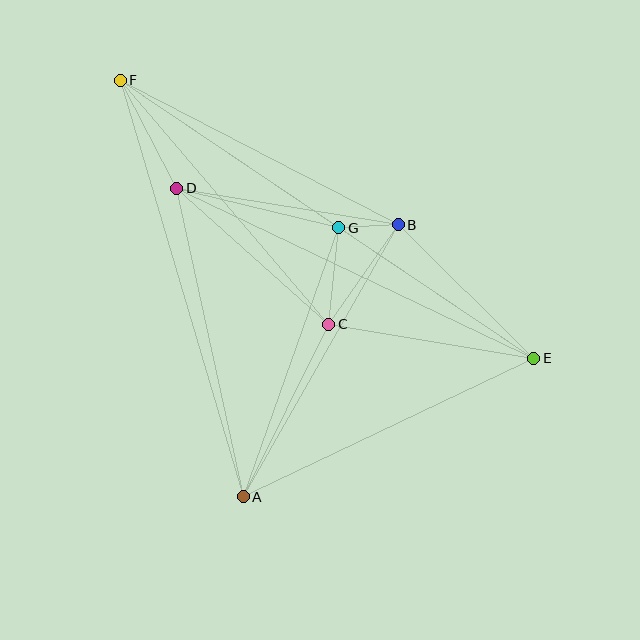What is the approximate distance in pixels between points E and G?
The distance between E and G is approximately 235 pixels.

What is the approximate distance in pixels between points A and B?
The distance between A and B is approximately 313 pixels.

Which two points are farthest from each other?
Points E and F are farthest from each other.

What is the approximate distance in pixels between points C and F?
The distance between C and F is approximately 321 pixels.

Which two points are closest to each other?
Points B and G are closest to each other.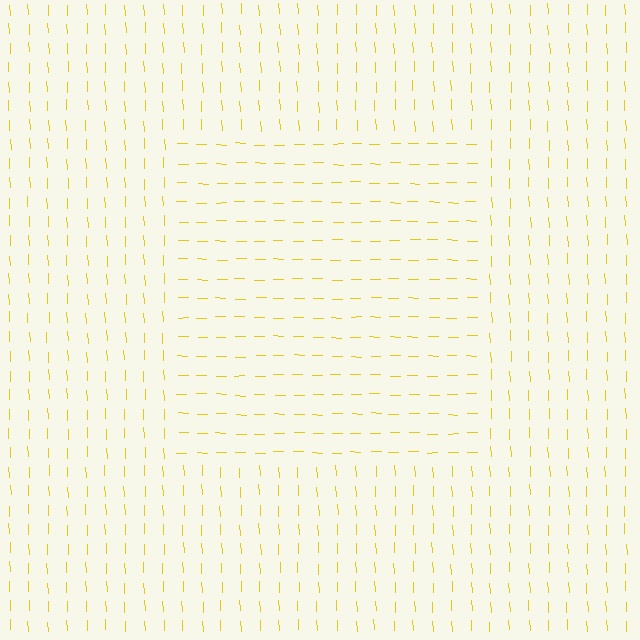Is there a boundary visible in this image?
Yes, there is a texture boundary formed by a change in line orientation.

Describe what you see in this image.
The image is filled with small yellow line segments. A rectangle region in the image has lines oriented differently from the surrounding lines, creating a visible texture boundary.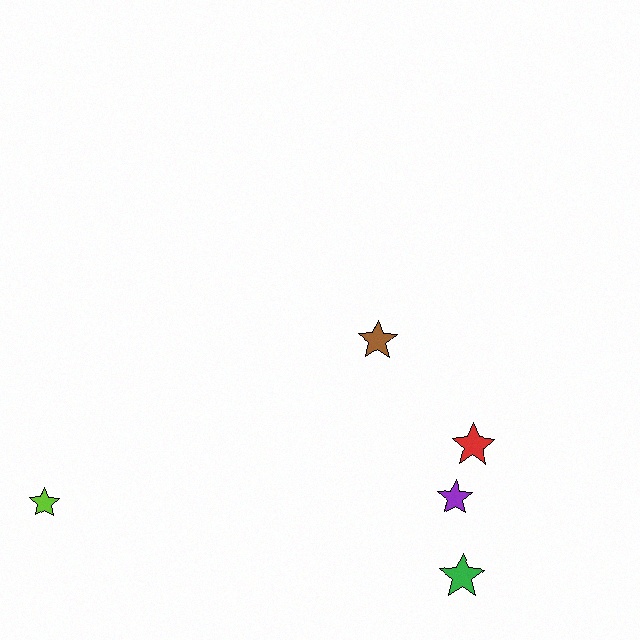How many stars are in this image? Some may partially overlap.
There are 5 stars.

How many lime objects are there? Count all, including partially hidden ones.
There is 1 lime object.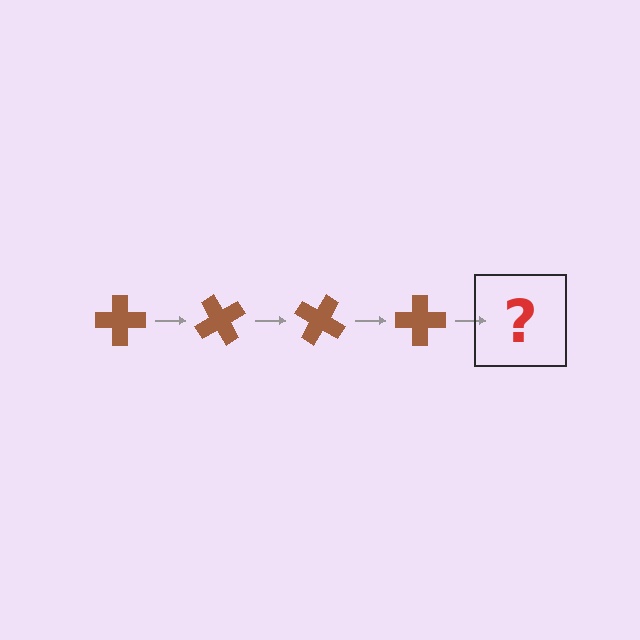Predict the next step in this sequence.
The next step is a brown cross rotated 240 degrees.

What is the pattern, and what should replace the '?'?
The pattern is that the cross rotates 60 degrees each step. The '?' should be a brown cross rotated 240 degrees.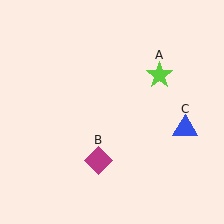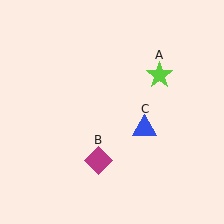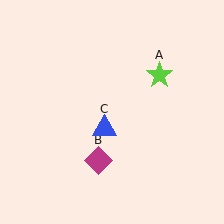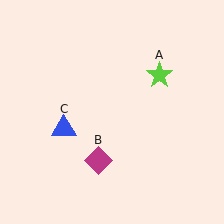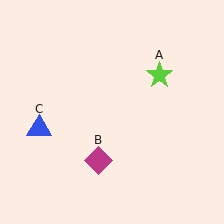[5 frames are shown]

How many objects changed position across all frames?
1 object changed position: blue triangle (object C).